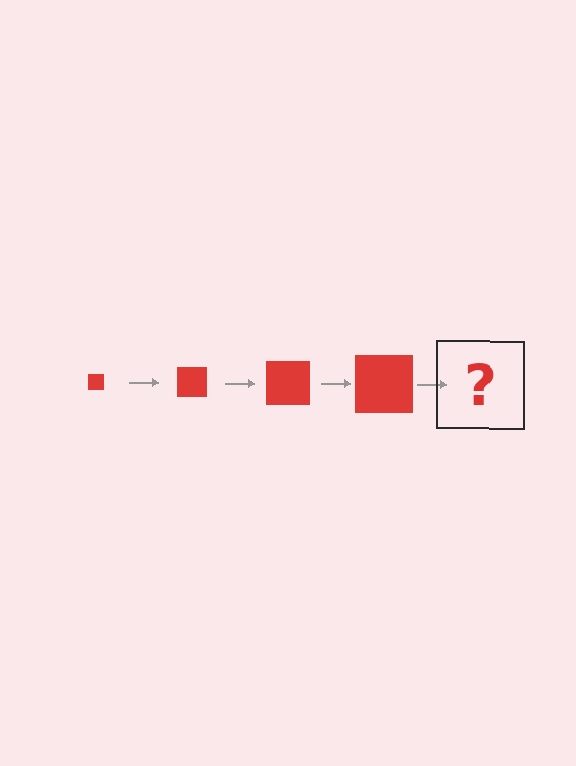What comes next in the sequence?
The next element should be a red square, larger than the previous one.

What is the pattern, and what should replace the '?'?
The pattern is that the square gets progressively larger each step. The '?' should be a red square, larger than the previous one.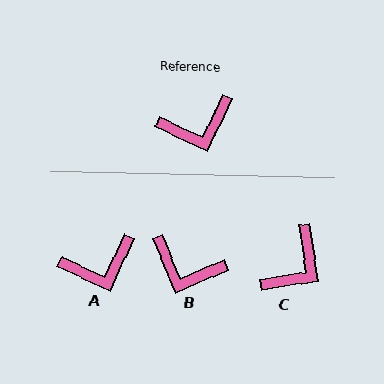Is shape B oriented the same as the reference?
No, it is off by about 42 degrees.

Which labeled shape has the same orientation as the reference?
A.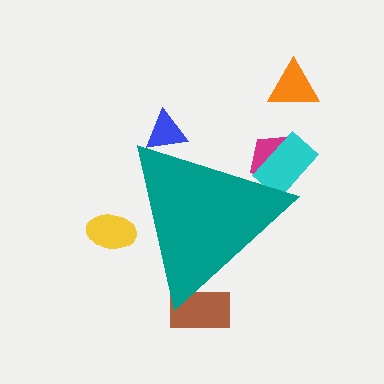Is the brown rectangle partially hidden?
Yes, the brown rectangle is partially hidden behind the teal triangle.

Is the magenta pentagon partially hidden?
Yes, the magenta pentagon is partially hidden behind the teal triangle.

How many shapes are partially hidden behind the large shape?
5 shapes are partially hidden.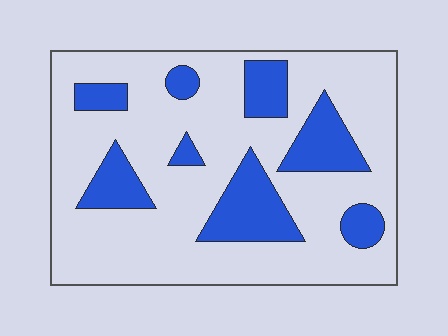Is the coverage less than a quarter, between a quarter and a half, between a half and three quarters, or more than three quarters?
Less than a quarter.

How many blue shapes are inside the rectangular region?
8.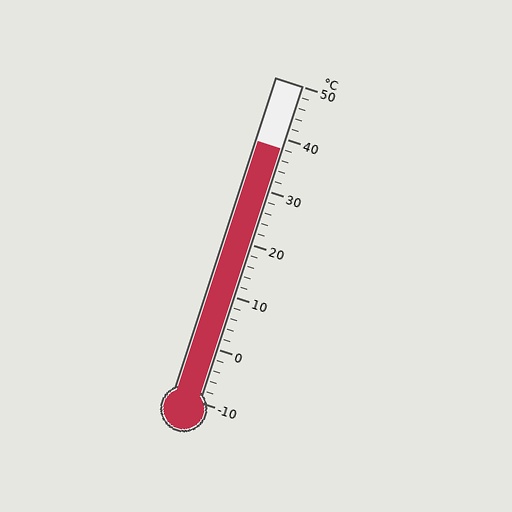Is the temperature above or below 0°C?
The temperature is above 0°C.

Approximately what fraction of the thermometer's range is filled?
The thermometer is filled to approximately 80% of its range.